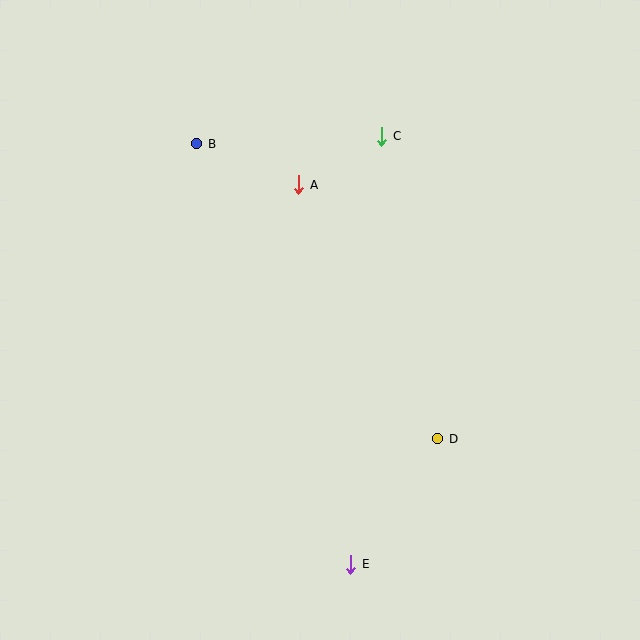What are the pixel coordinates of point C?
Point C is at (382, 136).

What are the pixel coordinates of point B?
Point B is at (197, 144).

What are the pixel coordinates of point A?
Point A is at (299, 185).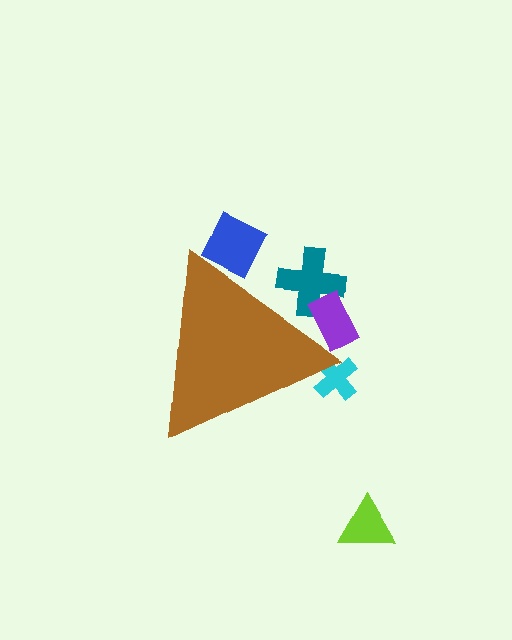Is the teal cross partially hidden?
Yes, the teal cross is partially hidden behind the brown triangle.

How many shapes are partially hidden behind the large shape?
4 shapes are partially hidden.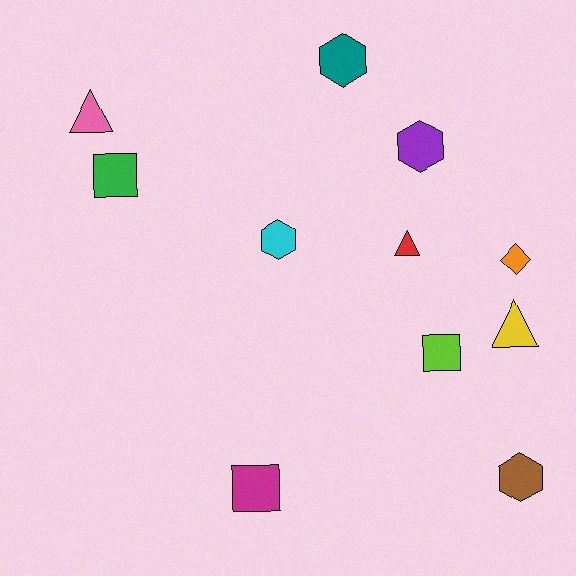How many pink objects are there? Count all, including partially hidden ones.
There is 1 pink object.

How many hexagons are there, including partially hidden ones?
There are 4 hexagons.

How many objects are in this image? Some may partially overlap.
There are 11 objects.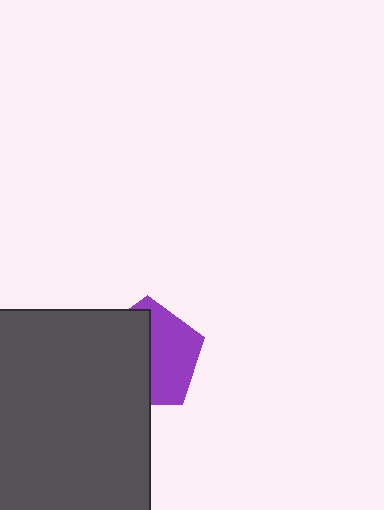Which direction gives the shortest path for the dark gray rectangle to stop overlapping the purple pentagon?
Moving left gives the shortest separation.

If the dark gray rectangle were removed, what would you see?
You would see the complete purple pentagon.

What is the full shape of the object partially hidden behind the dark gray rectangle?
The partially hidden object is a purple pentagon.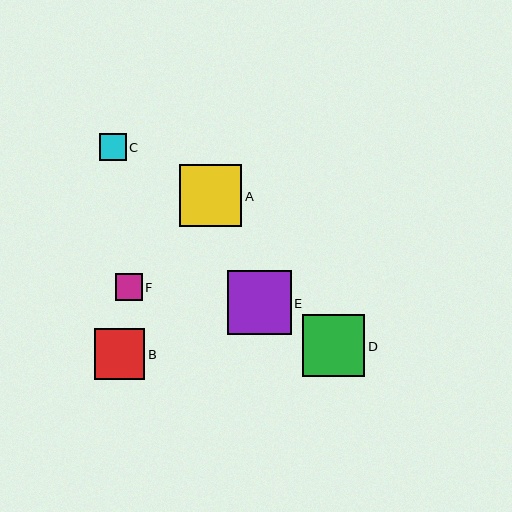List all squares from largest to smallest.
From largest to smallest: E, A, D, B, C, F.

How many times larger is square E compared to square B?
Square E is approximately 1.3 times the size of square B.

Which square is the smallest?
Square F is the smallest with a size of approximately 27 pixels.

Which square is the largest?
Square E is the largest with a size of approximately 64 pixels.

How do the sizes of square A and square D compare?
Square A and square D are approximately the same size.